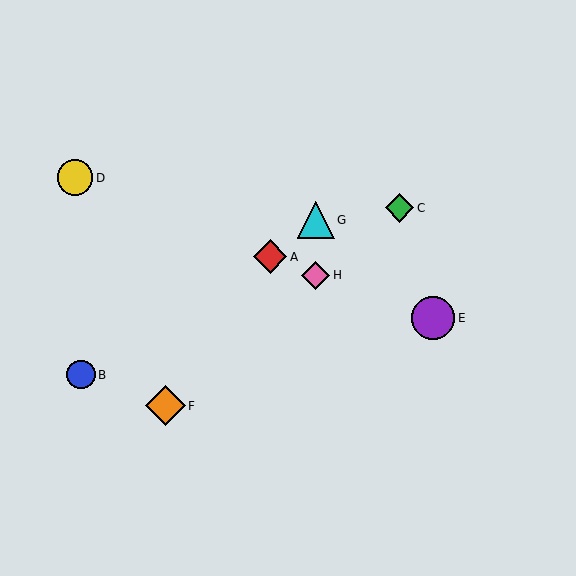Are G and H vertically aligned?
Yes, both are at x≈316.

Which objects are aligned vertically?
Objects G, H are aligned vertically.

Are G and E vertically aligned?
No, G is at x≈316 and E is at x≈433.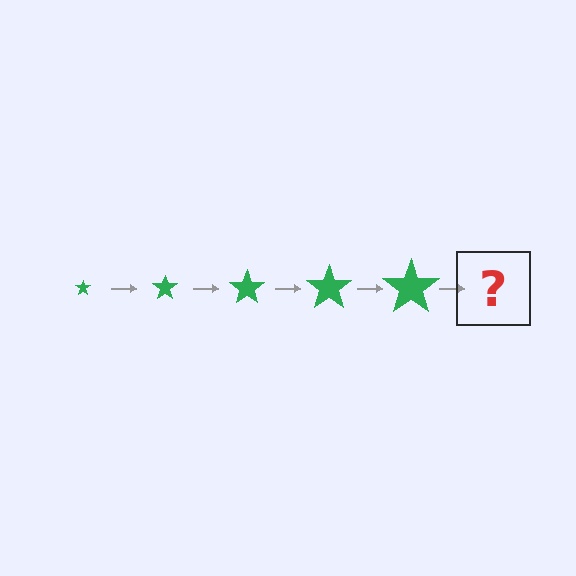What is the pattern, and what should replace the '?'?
The pattern is that the star gets progressively larger each step. The '?' should be a green star, larger than the previous one.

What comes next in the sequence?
The next element should be a green star, larger than the previous one.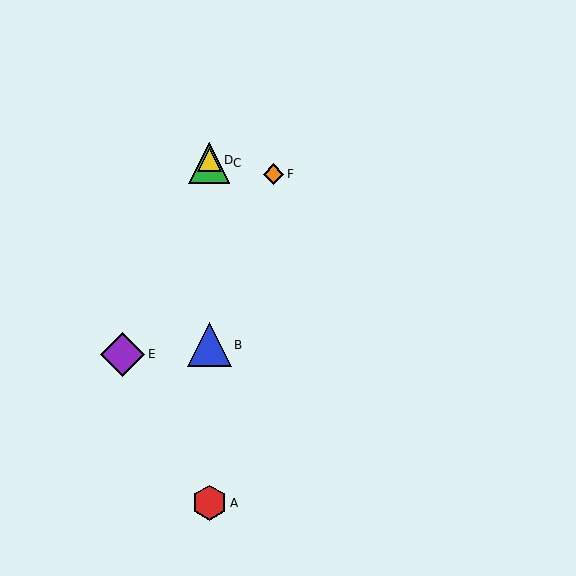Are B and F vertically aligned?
No, B is at x≈209 and F is at x≈274.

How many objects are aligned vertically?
4 objects (A, B, C, D) are aligned vertically.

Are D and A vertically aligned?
Yes, both are at x≈209.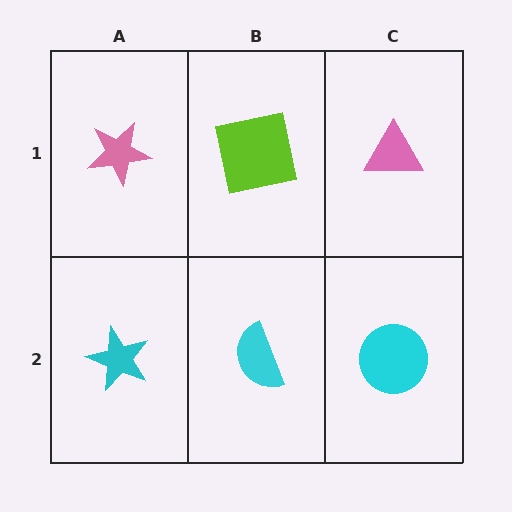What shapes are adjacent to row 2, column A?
A pink star (row 1, column A), a cyan semicircle (row 2, column B).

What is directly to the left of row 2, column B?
A cyan star.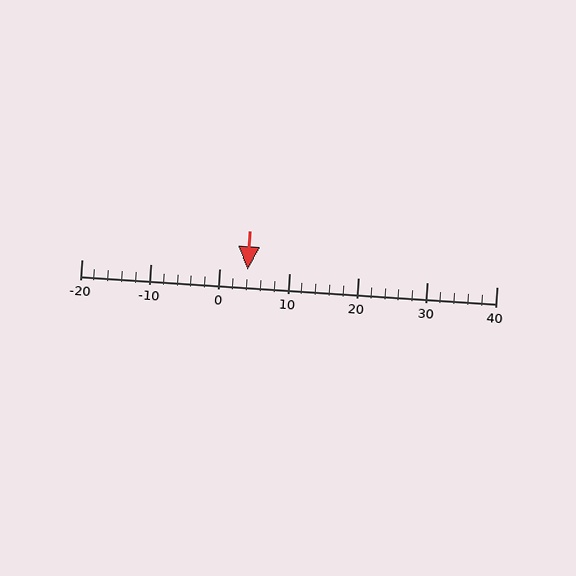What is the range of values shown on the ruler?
The ruler shows values from -20 to 40.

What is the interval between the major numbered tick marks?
The major tick marks are spaced 10 units apart.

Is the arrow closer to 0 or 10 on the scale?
The arrow is closer to 0.